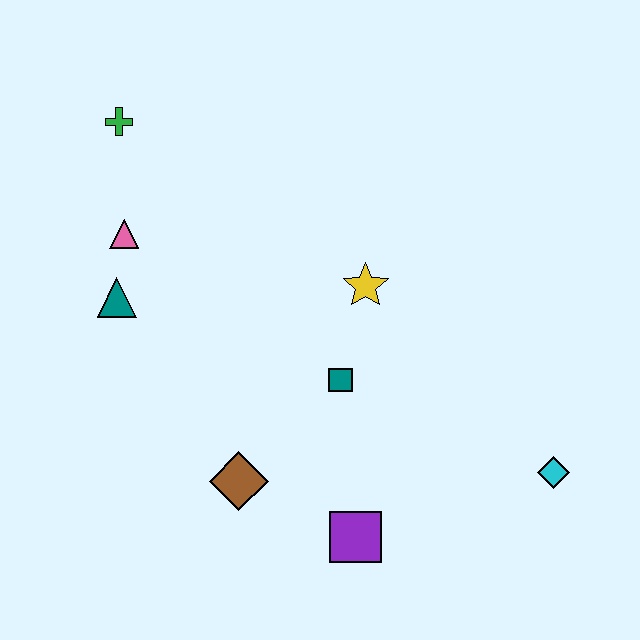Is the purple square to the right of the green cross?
Yes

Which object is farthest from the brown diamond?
The green cross is farthest from the brown diamond.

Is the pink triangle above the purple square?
Yes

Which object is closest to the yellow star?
The teal square is closest to the yellow star.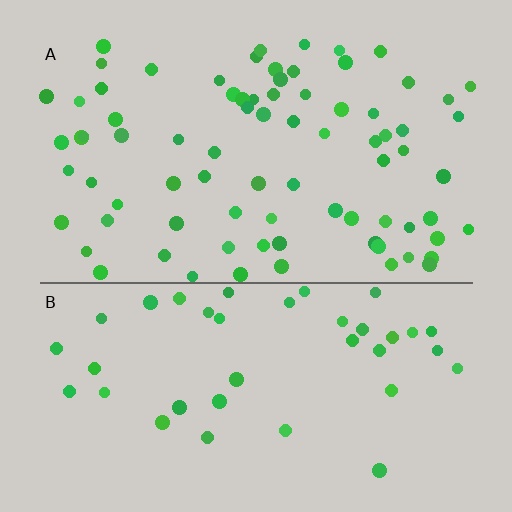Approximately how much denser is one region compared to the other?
Approximately 2.0× — region A over region B.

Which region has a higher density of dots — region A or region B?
A (the top).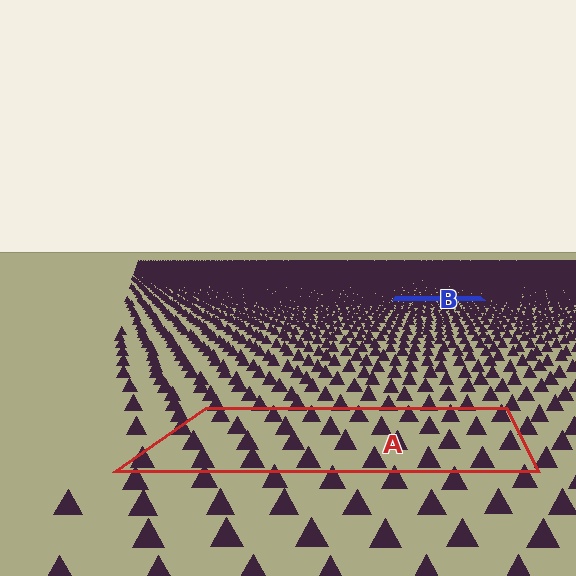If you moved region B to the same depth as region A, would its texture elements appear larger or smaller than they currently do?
They would appear larger. At a closer depth, the same texture elements are projected at a bigger on-screen size.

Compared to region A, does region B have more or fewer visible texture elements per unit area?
Region B has more texture elements per unit area — they are packed more densely because it is farther away.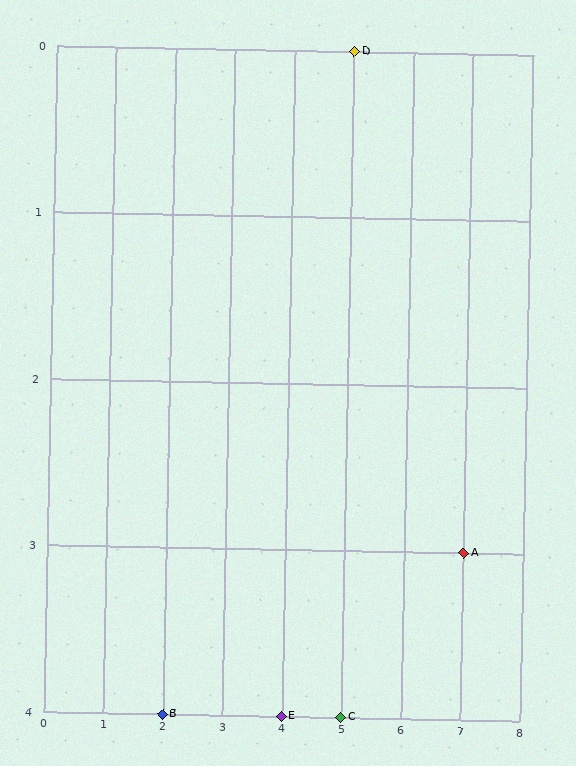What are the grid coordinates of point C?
Point C is at grid coordinates (5, 4).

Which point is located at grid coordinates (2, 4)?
Point B is at (2, 4).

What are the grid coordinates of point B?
Point B is at grid coordinates (2, 4).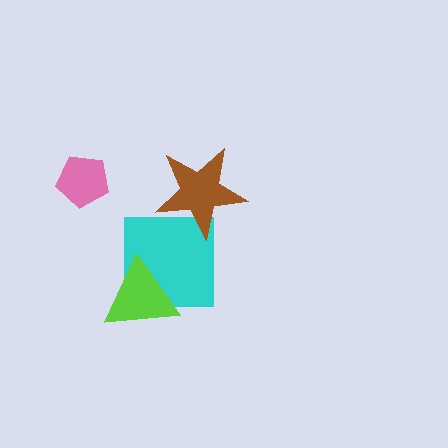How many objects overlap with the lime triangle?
1 object overlaps with the lime triangle.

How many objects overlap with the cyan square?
2 objects overlap with the cyan square.